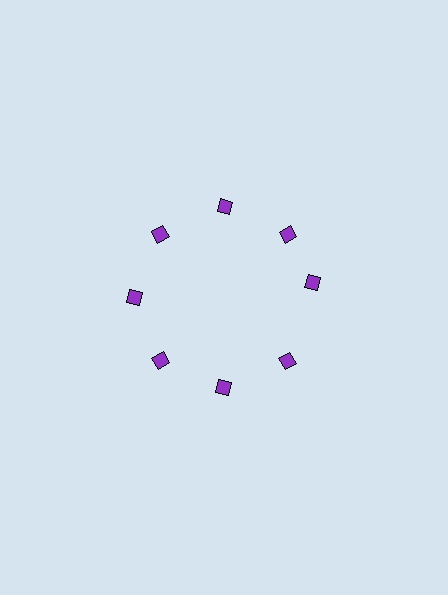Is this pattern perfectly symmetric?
No. The 8 purple diamonds are arranged in a ring, but one element near the 3 o'clock position is rotated out of alignment along the ring, breaking the 8-fold rotational symmetry.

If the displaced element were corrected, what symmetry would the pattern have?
It would have 8-fold rotational symmetry — the pattern would map onto itself every 45 degrees.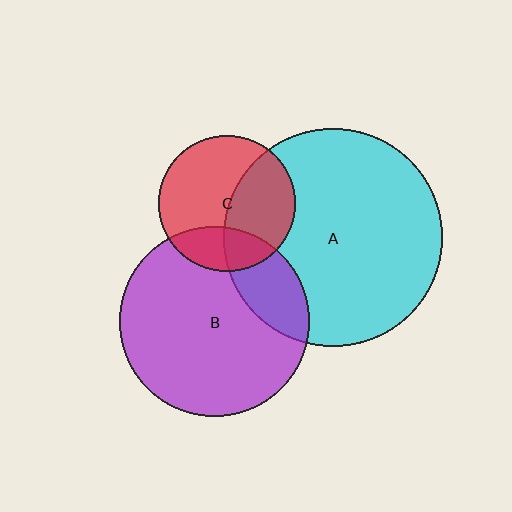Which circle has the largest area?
Circle A (cyan).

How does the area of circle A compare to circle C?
Approximately 2.5 times.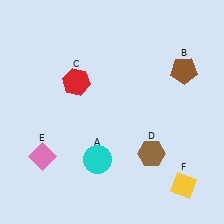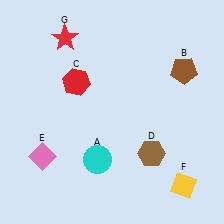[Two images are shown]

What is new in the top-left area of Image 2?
A red star (G) was added in the top-left area of Image 2.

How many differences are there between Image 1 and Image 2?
There is 1 difference between the two images.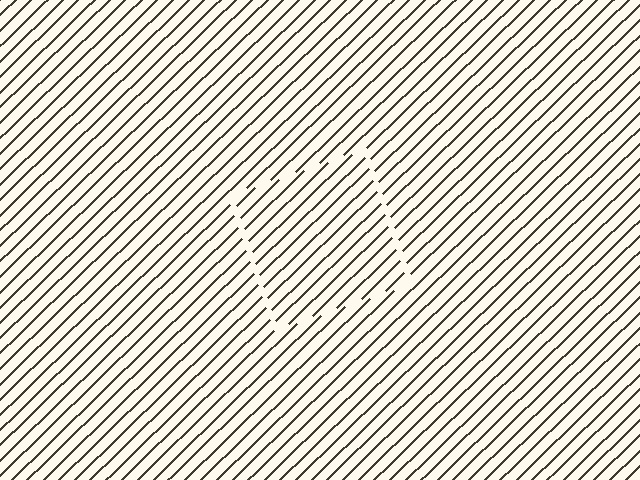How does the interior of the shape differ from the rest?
The interior of the shape contains the same grating, shifted by half a period — the contour is defined by the phase discontinuity where line-ends from the inner and outer gratings abut.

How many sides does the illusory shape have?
4 sides — the line-ends trace a square.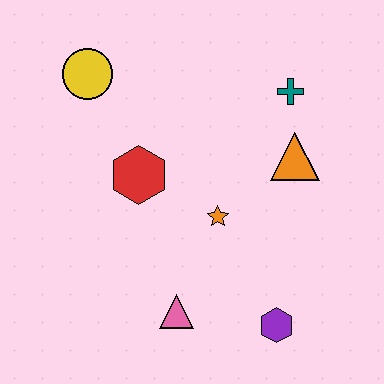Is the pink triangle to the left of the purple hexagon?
Yes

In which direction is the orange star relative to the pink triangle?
The orange star is above the pink triangle.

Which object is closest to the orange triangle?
The teal cross is closest to the orange triangle.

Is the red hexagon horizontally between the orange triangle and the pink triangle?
No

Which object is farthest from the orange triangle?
The yellow circle is farthest from the orange triangle.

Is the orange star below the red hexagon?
Yes